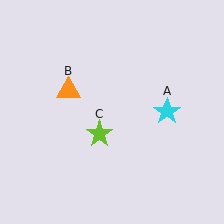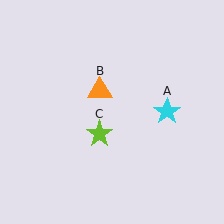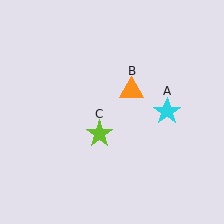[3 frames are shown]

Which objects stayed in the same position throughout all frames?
Cyan star (object A) and lime star (object C) remained stationary.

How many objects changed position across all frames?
1 object changed position: orange triangle (object B).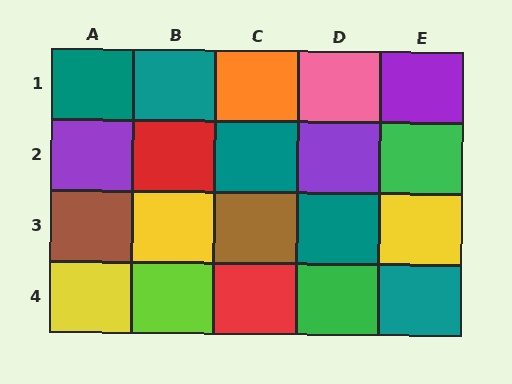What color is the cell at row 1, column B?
Teal.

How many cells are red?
2 cells are red.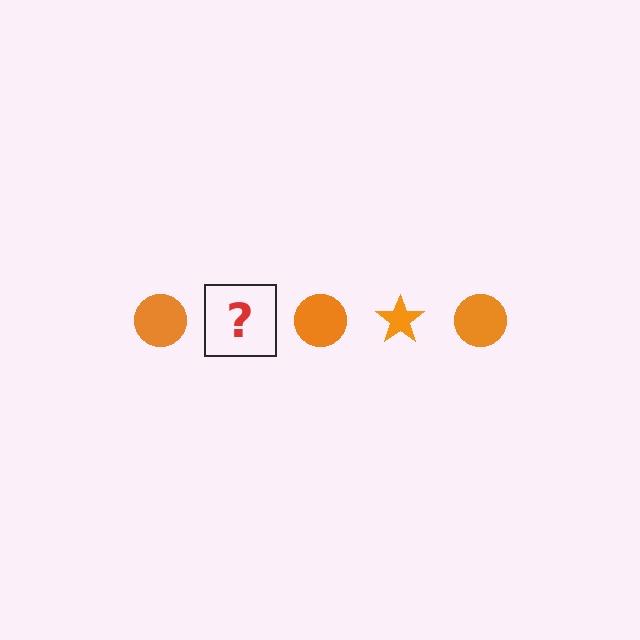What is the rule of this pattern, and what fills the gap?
The rule is that the pattern cycles through circle, star shapes in orange. The gap should be filled with an orange star.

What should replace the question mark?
The question mark should be replaced with an orange star.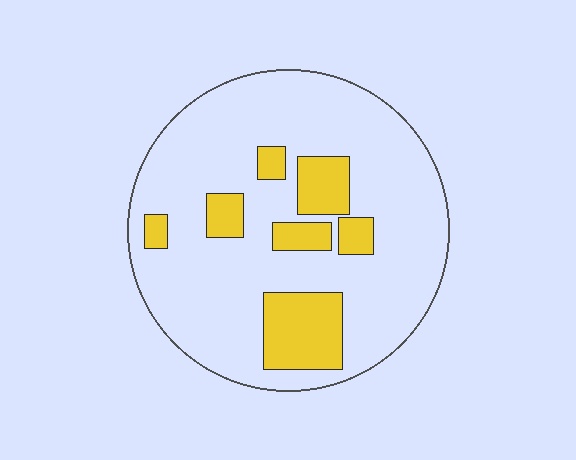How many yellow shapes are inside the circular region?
7.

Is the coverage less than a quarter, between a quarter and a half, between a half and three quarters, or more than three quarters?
Less than a quarter.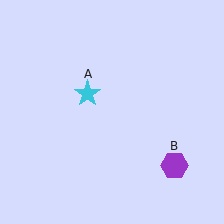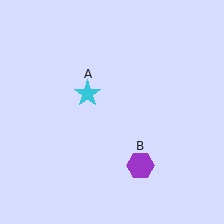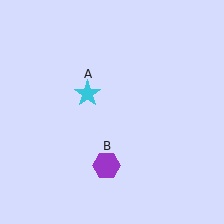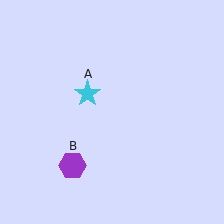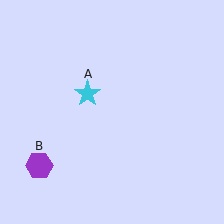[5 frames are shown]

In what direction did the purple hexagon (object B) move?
The purple hexagon (object B) moved left.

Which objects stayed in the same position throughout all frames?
Cyan star (object A) remained stationary.